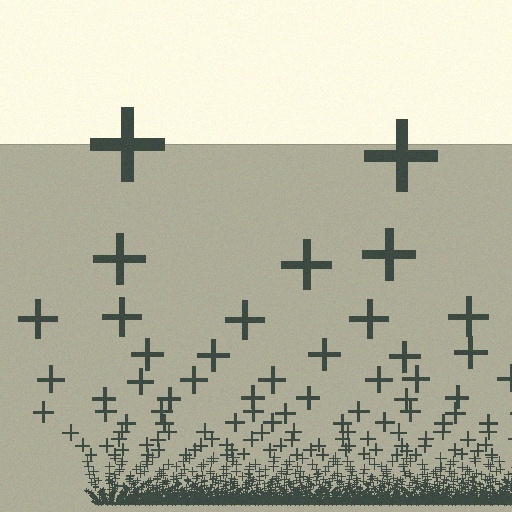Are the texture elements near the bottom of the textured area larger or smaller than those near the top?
Smaller. The gradient is inverted — elements near the bottom are smaller and denser.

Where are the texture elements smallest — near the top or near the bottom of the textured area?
Near the bottom.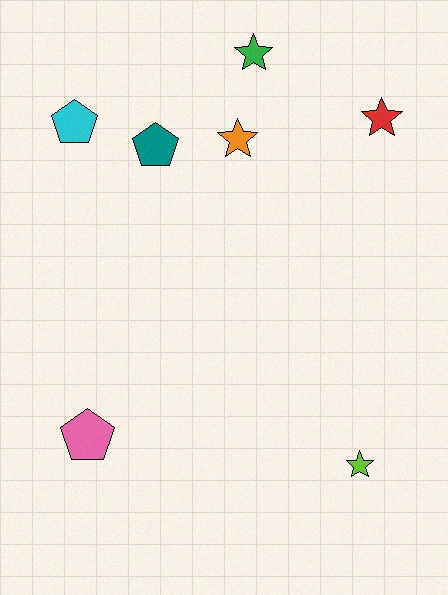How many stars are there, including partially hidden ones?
There are 4 stars.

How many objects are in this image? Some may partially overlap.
There are 7 objects.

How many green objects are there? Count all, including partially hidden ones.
There is 1 green object.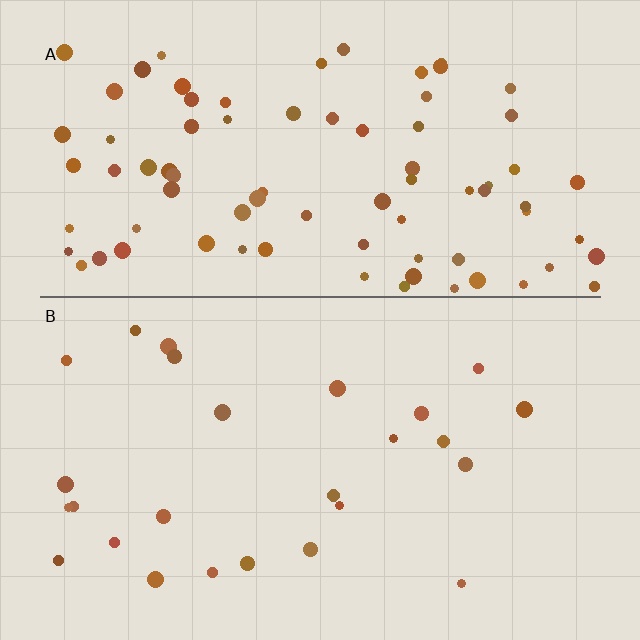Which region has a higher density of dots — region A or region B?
A (the top).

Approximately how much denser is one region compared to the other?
Approximately 3.1× — region A over region B.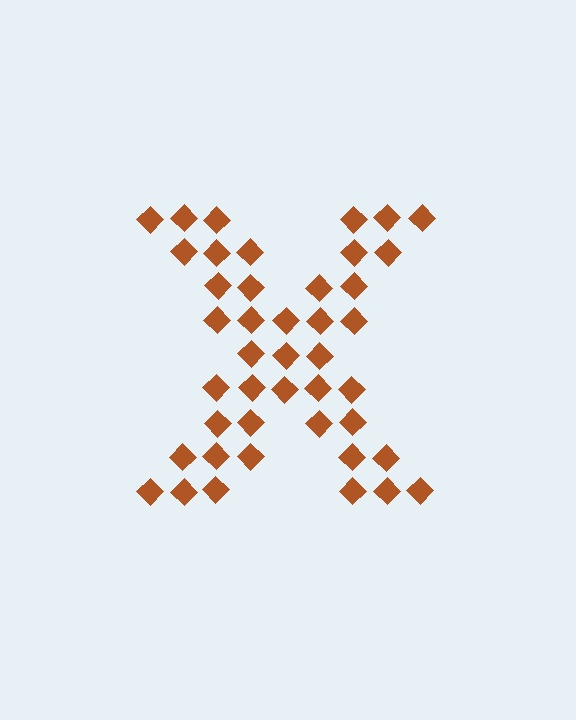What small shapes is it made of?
It is made of small diamonds.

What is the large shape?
The large shape is the letter X.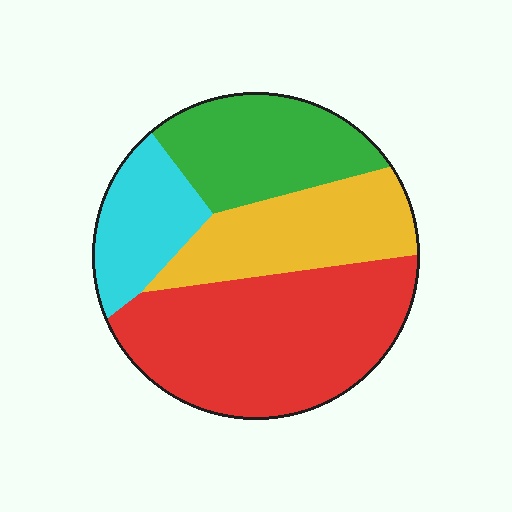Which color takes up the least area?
Cyan, at roughly 15%.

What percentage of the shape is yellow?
Yellow takes up about one fifth (1/5) of the shape.